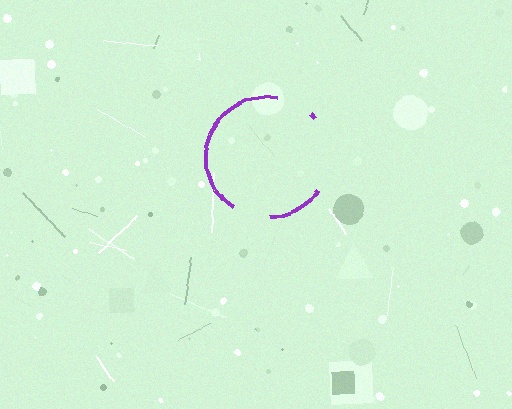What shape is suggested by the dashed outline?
The dashed outline suggests a circle.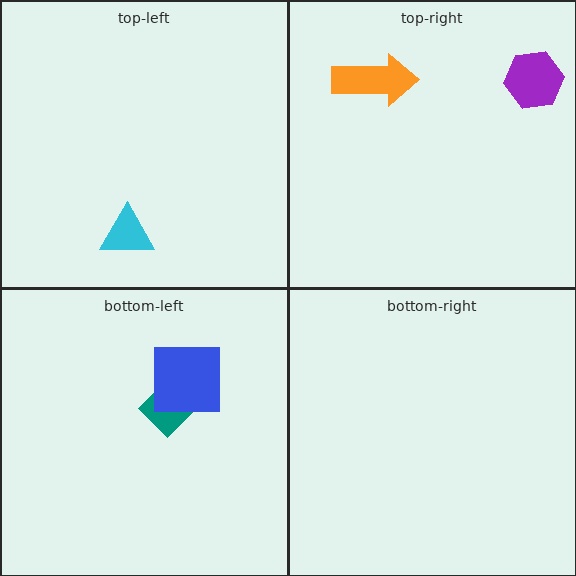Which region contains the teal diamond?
The bottom-left region.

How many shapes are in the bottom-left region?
2.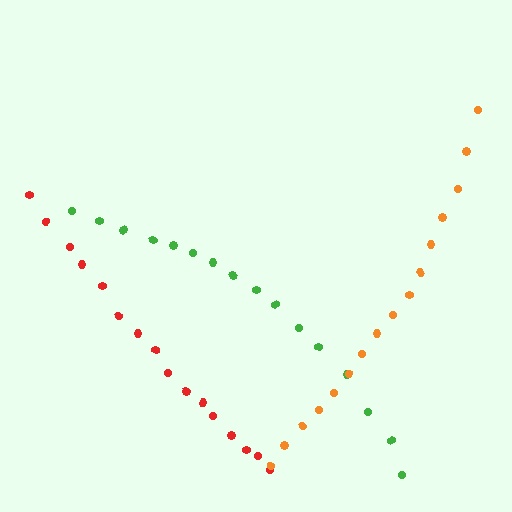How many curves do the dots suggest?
There are 3 distinct paths.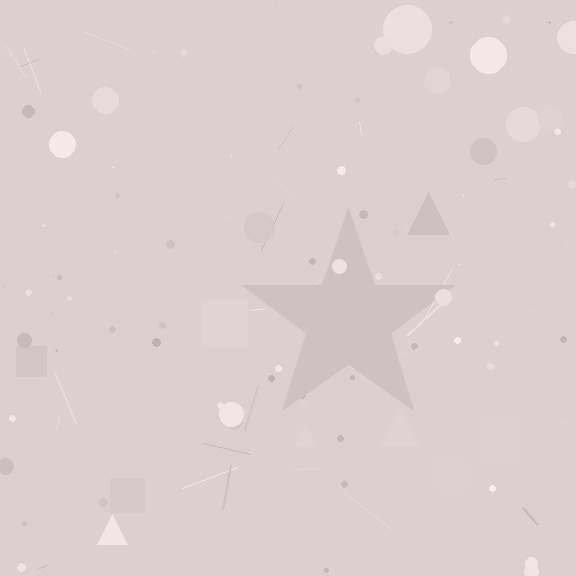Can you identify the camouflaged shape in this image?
The camouflaged shape is a star.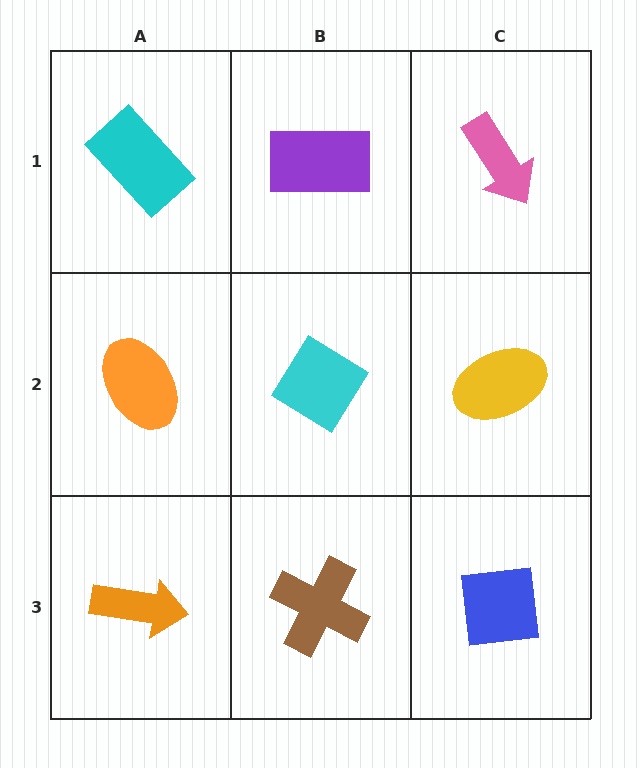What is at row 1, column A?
A cyan rectangle.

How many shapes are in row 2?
3 shapes.